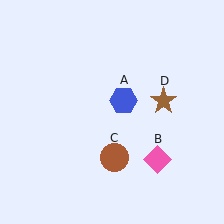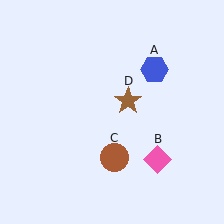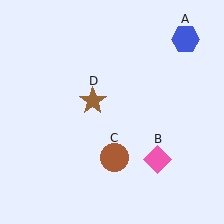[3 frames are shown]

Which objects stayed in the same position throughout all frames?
Pink diamond (object B) and brown circle (object C) remained stationary.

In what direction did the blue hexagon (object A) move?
The blue hexagon (object A) moved up and to the right.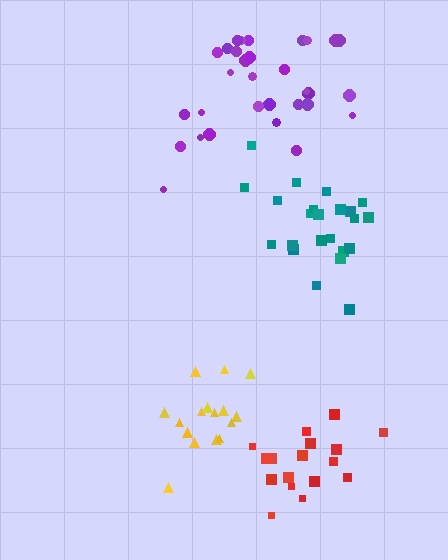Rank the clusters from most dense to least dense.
teal, yellow, red, purple.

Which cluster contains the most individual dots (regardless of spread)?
Purple (32).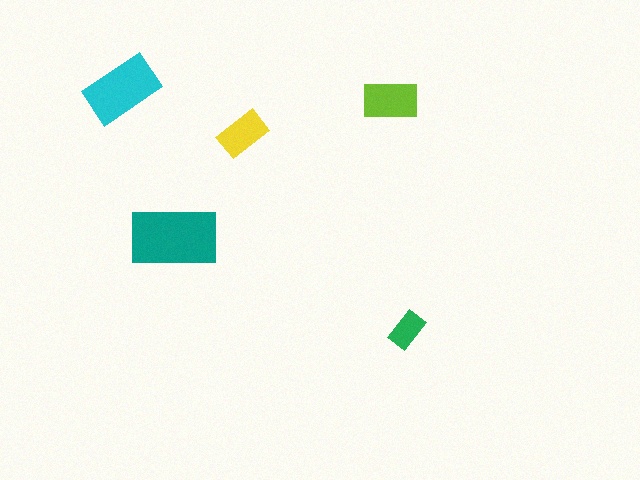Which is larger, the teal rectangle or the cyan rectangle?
The teal one.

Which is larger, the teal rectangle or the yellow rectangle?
The teal one.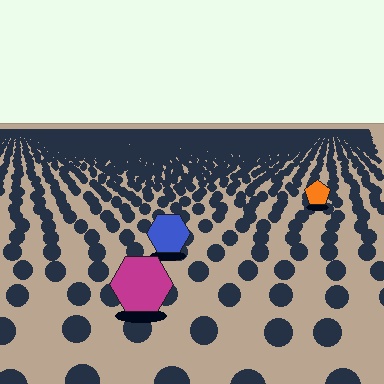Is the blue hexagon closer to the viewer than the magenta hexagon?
No. The magenta hexagon is closer — you can tell from the texture gradient: the ground texture is coarser near it.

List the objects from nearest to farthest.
From nearest to farthest: the magenta hexagon, the blue hexagon, the orange pentagon.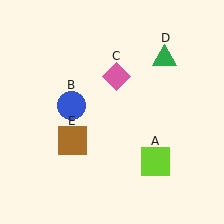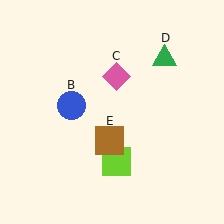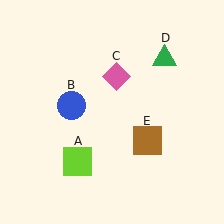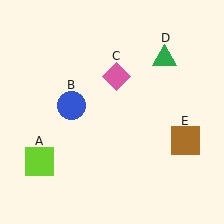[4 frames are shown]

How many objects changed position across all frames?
2 objects changed position: lime square (object A), brown square (object E).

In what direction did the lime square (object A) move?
The lime square (object A) moved left.